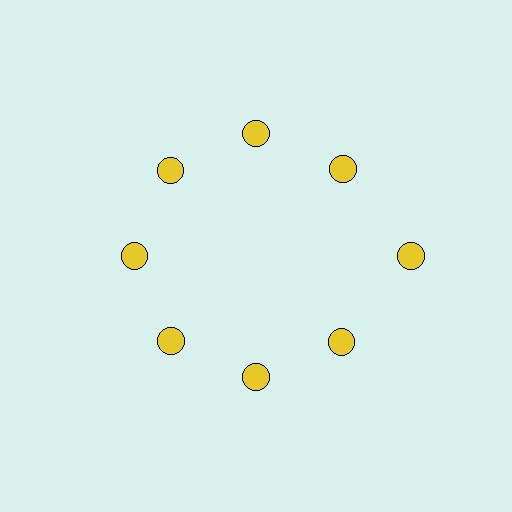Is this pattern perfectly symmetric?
No. The 8 yellow circles are arranged in a ring, but one element near the 3 o'clock position is pushed outward from the center, breaking the 8-fold rotational symmetry.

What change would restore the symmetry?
The symmetry would be restored by moving it inward, back onto the ring so that all 8 circles sit at equal angles and equal distance from the center.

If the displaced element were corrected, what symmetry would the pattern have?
It would have 8-fold rotational symmetry — the pattern would map onto itself every 45 degrees.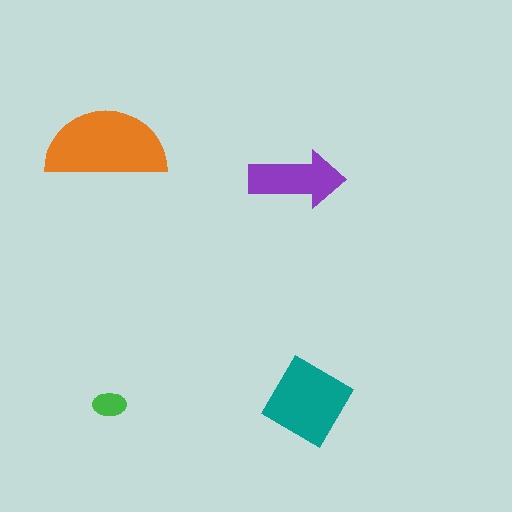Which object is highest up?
The orange semicircle is topmost.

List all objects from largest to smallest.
The orange semicircle, the teal diamond, the purple arrow, the green ellipse.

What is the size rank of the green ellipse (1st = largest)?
4th.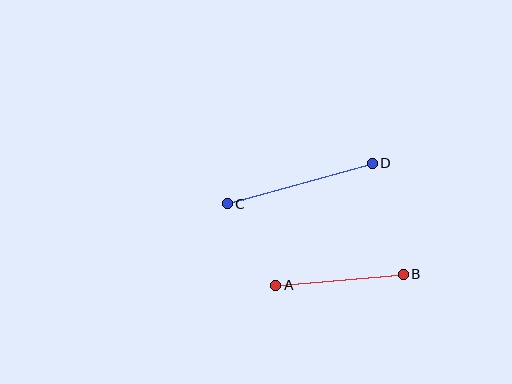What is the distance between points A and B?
The distance is approximately 128 pixels.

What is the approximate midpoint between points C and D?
The midpoint is at approximately (300, 184) pixels.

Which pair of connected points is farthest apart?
Points C and D are farthest apart.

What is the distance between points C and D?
The distance is approximately 151 pixels.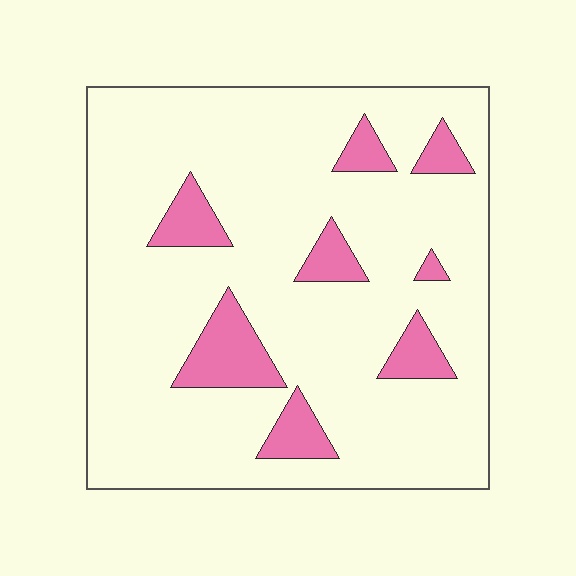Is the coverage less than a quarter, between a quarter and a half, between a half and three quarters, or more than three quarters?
Less than a quarter.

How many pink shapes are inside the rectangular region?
8.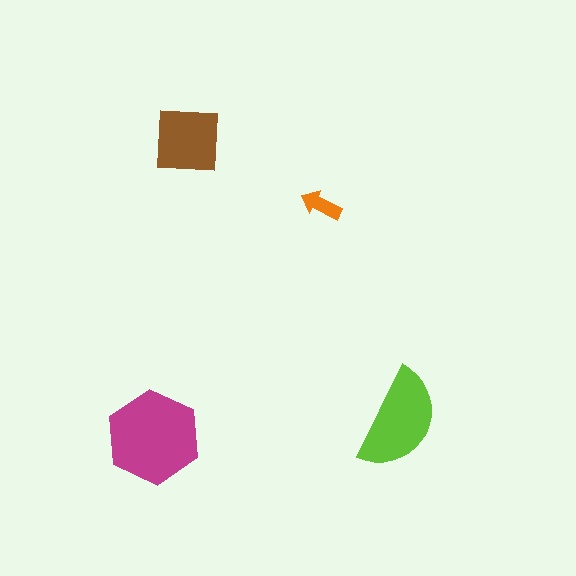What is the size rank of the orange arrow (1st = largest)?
4th.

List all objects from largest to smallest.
The magenta hexagon, the lime semicircle, the brown square, the orange arrow.